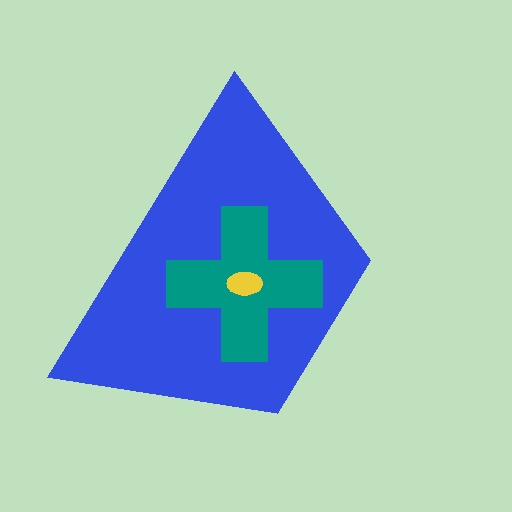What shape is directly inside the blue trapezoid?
The teal cross.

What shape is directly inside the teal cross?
The yellow ellipse.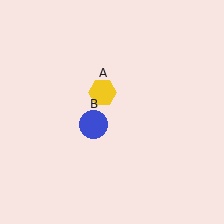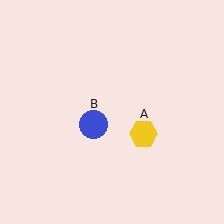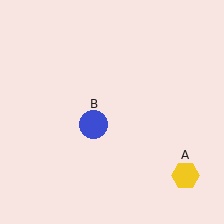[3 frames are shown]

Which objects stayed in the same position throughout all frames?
Blue circle (object B) remained stationary.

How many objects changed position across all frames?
1 object changed position: yellow hexagon (object A).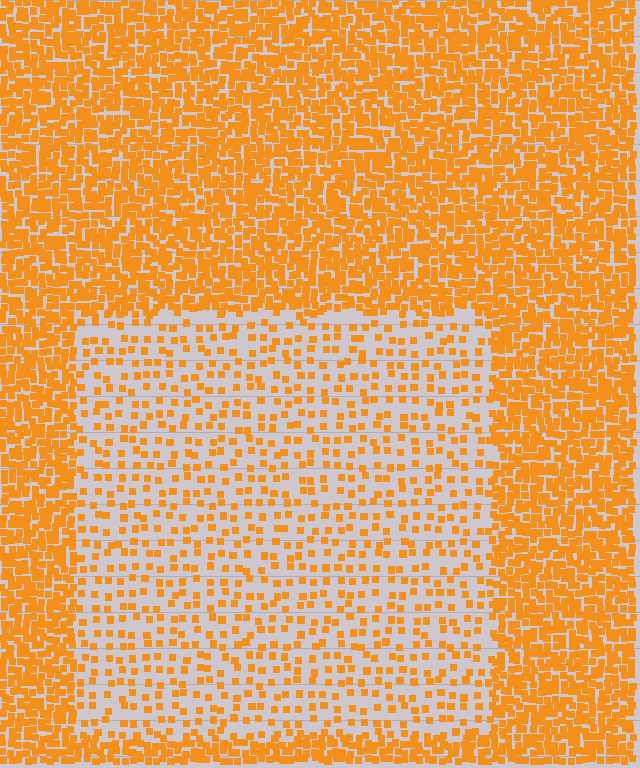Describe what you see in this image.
The image contains small orange elements arranged at two different densities. A rectangle-shaped region is visible where the elements are less densely packed than the surrounding area.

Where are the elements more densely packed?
The elements are more densely packed outside the rectangle boundary.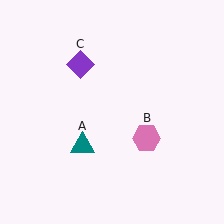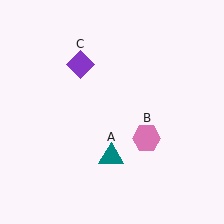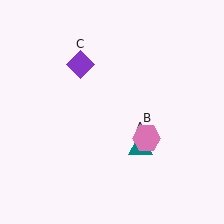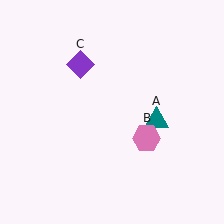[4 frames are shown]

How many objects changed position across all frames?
1 object changed position: teal triangle (object A).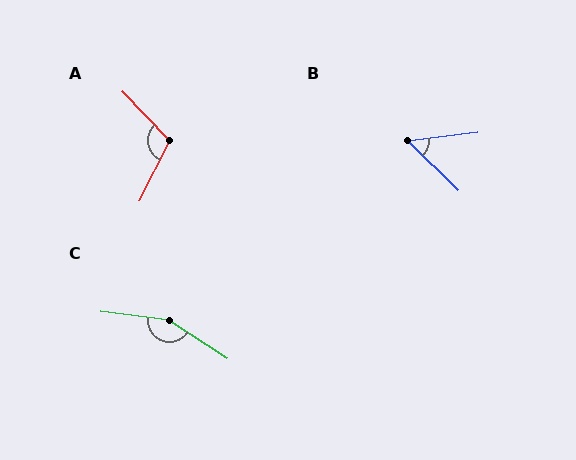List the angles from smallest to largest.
B (52°), A (109°), C (154°).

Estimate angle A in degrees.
Approximately 109 degrees.